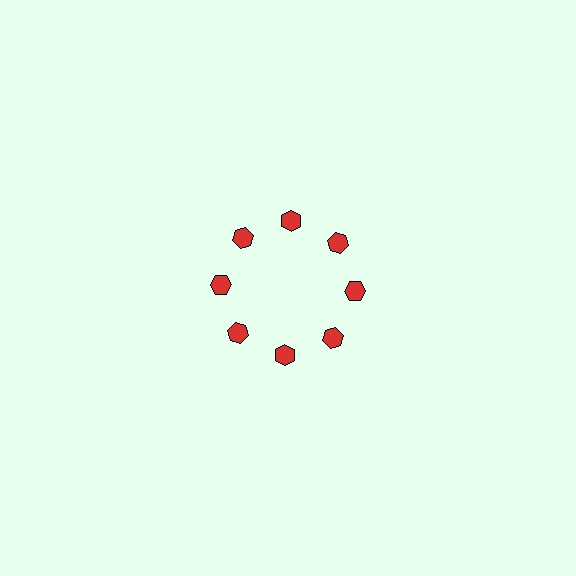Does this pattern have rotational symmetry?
Yes, this pattern has 8-fold rotational symmetry. It looks the same after rotating 45 degrees around the center.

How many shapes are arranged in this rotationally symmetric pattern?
There are 8 shapes, arranged in 8 groups of 1.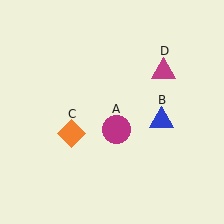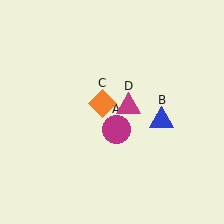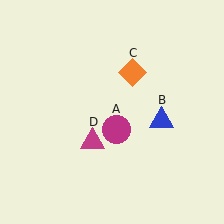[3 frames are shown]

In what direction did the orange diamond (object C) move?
The orange diamond (object C) moved up and to the right.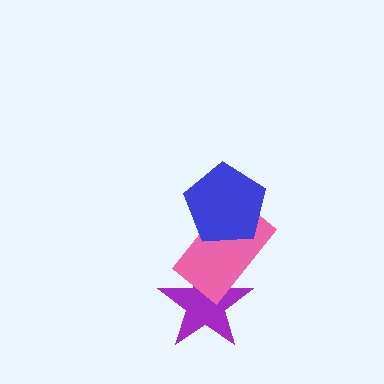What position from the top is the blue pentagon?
The blue pentagon is 1st from the top.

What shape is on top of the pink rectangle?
The blue pentagon is on top of the pink rectangle.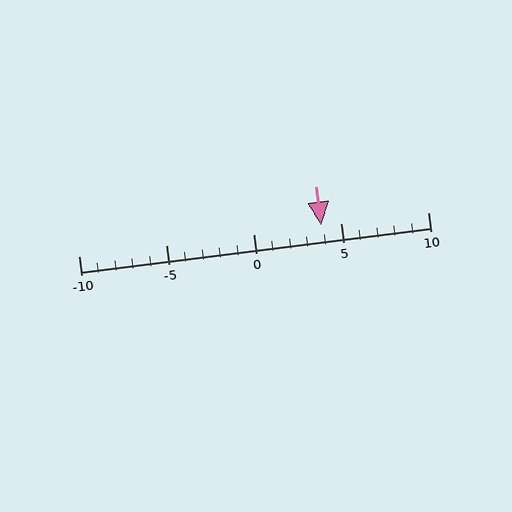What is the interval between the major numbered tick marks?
The major tick marks are spaced 5 units apart.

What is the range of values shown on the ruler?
The ruler shows values from -10 to 10.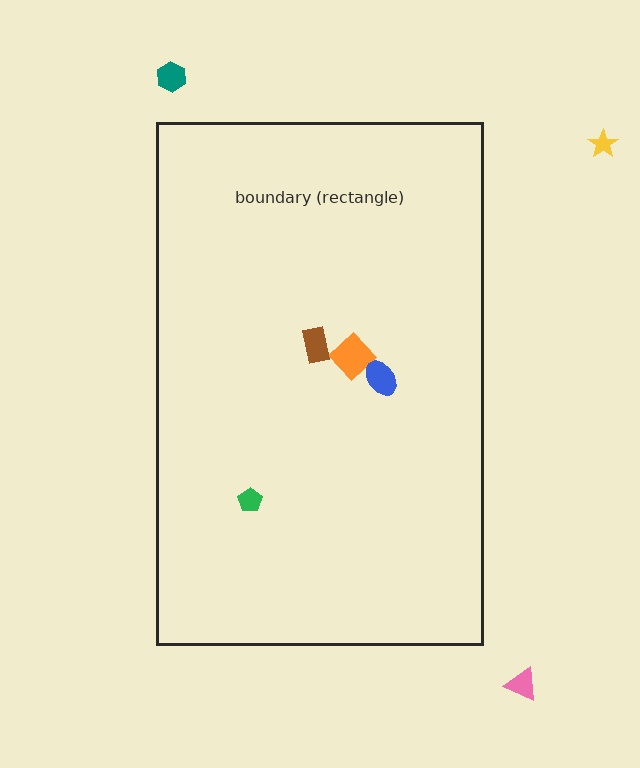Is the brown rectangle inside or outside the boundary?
Inside.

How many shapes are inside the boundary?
4 inside, 3 outside.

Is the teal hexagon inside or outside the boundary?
Outside.